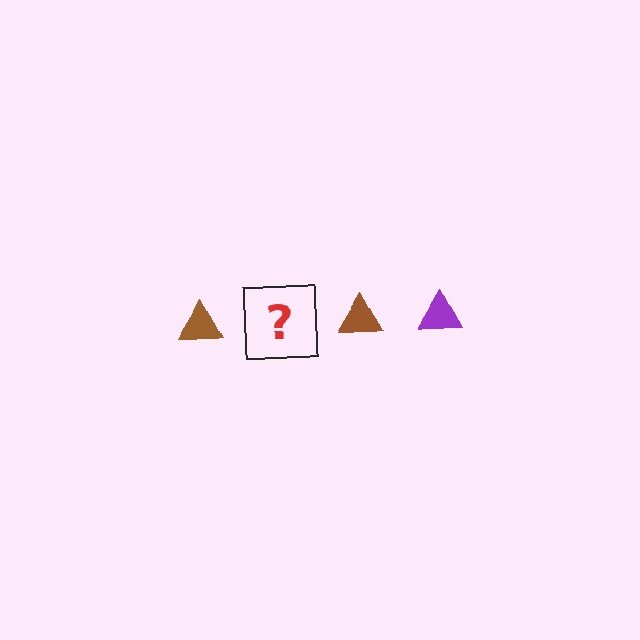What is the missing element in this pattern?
The missing element is a purple triangle.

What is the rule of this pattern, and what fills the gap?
The rule is that the pattern cycles through brown, purple triangles. The gap should be filled with a purple triangle.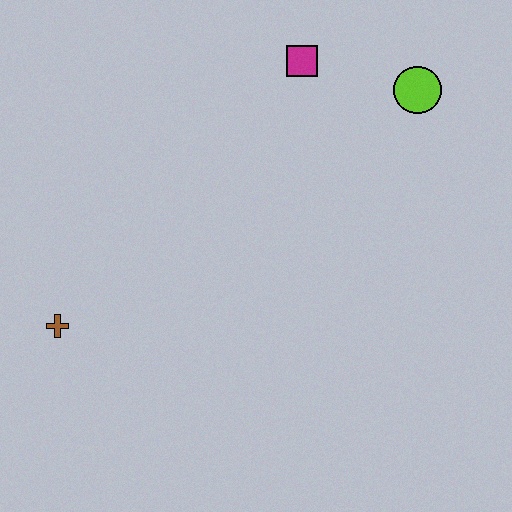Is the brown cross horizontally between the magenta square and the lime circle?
No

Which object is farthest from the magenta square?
The brown cross is farthest from the magenta square.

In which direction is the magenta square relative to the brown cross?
The magenta square is above the brown cross.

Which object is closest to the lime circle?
The magenta square is closest to the lime circle.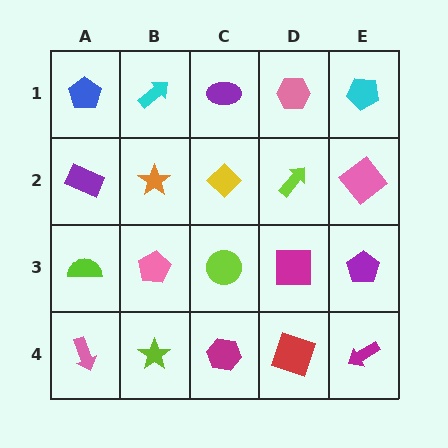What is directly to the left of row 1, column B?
A blue pentagon.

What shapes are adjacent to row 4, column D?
A magenta square (row 3, column D), a magenta hexagon (row 4, column C), a magenta arrow (row 4, column E).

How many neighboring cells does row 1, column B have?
3.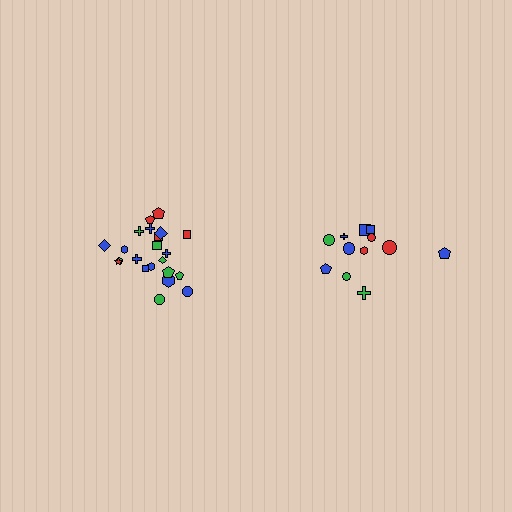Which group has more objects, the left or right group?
The left group.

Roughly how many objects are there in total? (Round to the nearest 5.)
Roughly 35 objects in total.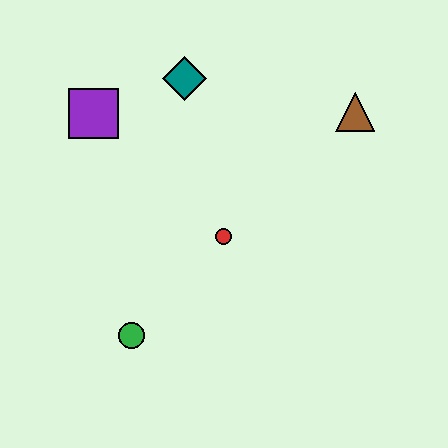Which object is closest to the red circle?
The green circle is closest to the red circle.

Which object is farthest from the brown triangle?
The green circle is farthest from the brown triangle.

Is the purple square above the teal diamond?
No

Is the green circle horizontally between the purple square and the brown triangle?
Yes